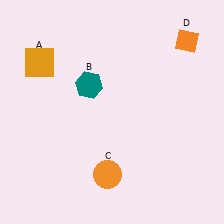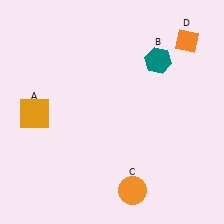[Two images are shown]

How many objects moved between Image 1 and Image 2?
3 objects moved between the two images.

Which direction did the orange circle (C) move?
The orange circle (C) moved right.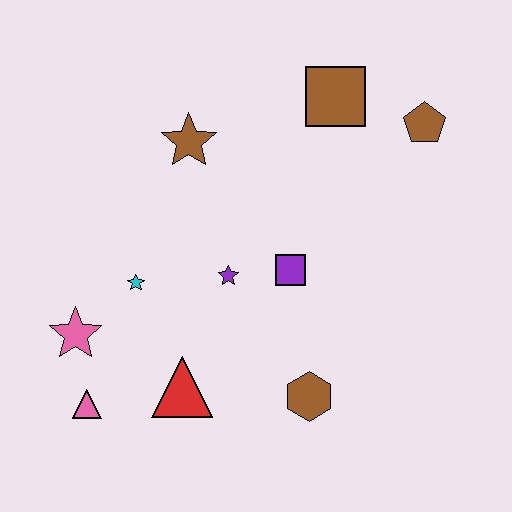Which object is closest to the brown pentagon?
The brown square is closest to the brown pentagon.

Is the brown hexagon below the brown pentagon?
Yes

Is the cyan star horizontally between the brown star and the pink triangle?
Yes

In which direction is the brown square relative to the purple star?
The brown square is above the purple star.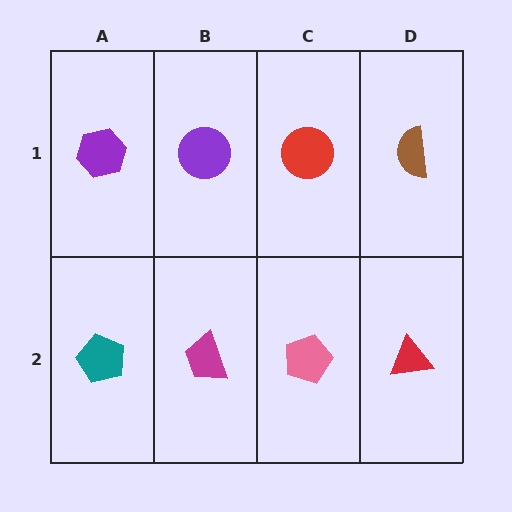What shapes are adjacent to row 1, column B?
A magenta trapezoid (row 2, column B), a purple hexagon (row 1, column A), a red circle (row 1, column C).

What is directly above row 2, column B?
A purple circle.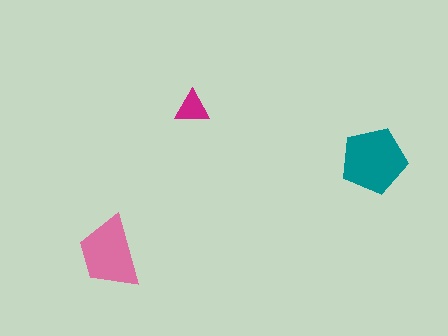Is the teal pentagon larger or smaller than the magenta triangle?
Larger.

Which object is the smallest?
The magenta triangle.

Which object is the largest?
The teal pentagon.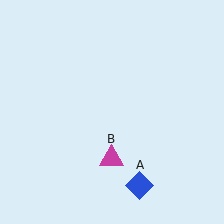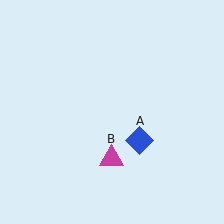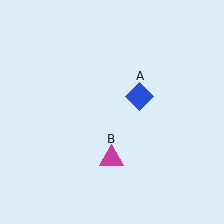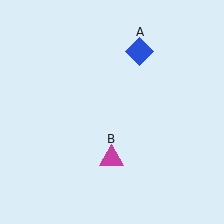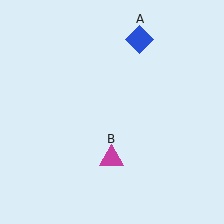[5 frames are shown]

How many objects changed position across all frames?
1 object changed position: blue diamond (object A).